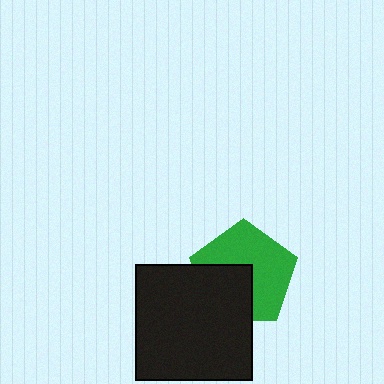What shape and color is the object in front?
The object in front is a black square.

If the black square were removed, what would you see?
You would see the complete green pentagon.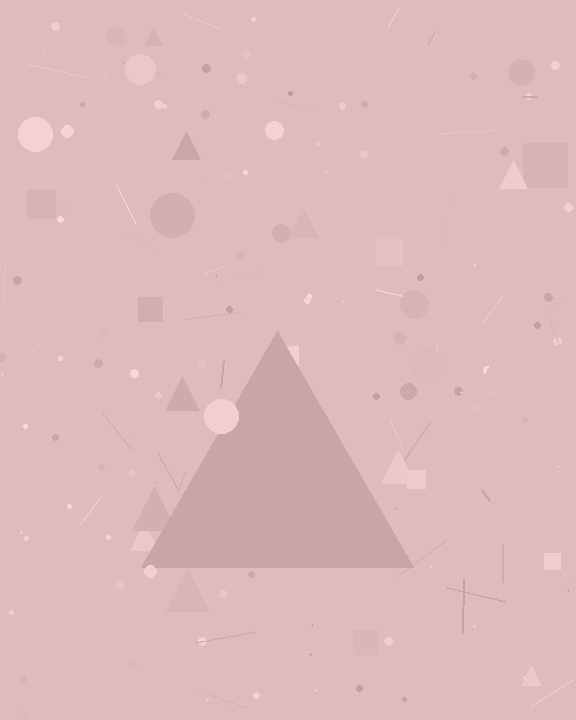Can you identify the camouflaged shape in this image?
The camouflaged shape is a triangle.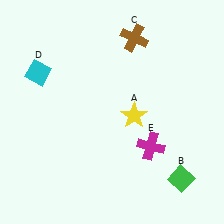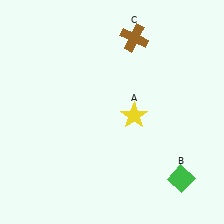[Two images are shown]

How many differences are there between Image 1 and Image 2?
There are 2 differences between the two images.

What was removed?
The magenta cross (E), the cyan diamond (D) were removed in Image 2.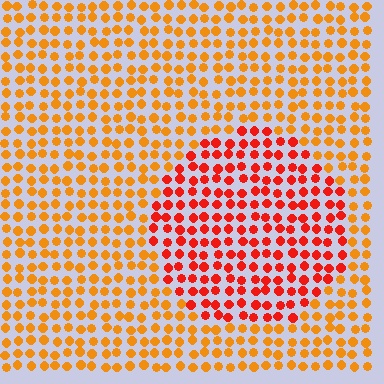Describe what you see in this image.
The image is filled with small orange elements in a uniform arrangement. A circle-shaped region is visible where the elements are tinted to a slightly different hue, forming a subtle color boundary.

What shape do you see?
I see a circle.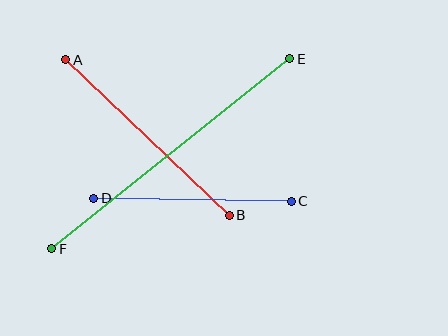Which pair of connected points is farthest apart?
Points E and F are farthest apart.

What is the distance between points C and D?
The distance is approximately 197 pixels.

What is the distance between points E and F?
The distance is approximately 304 pixels.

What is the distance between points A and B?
The distance is approximately 226 pixels.